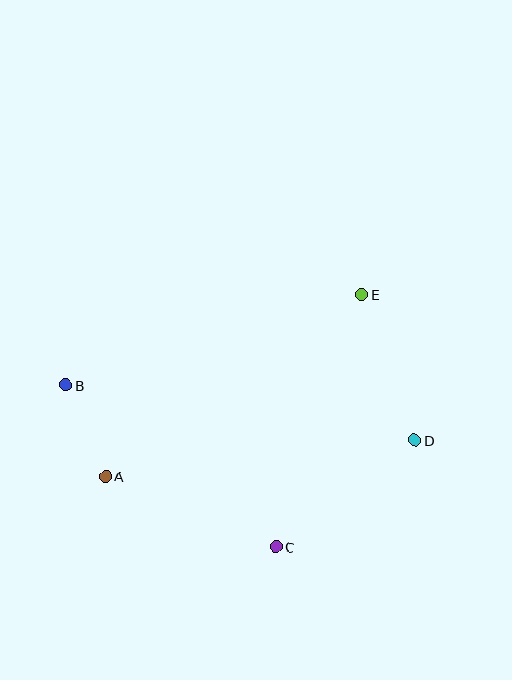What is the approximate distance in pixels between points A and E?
The distance between A and E is approximately 314 pixels.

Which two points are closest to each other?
Points A and B are closest to each other.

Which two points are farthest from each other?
Points B and D are farthest from each other.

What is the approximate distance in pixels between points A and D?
The distance between A and D is approximately 312 pixels.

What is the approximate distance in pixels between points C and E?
The distance between C and E is approximately 267 pixels.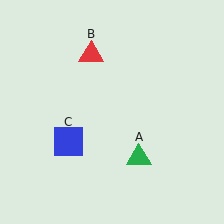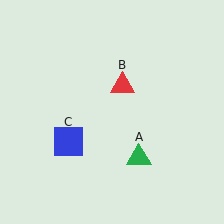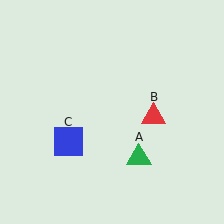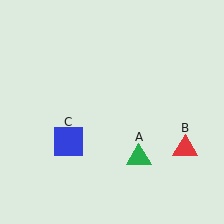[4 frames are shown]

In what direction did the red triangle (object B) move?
The red triangle (object B) moved down and to the right.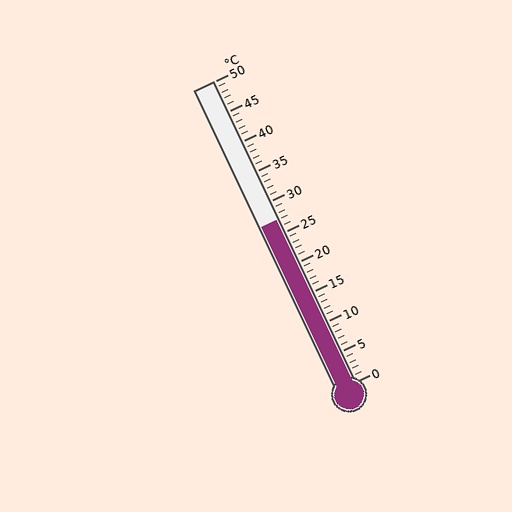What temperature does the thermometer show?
The thermometer shows approximately 27°C.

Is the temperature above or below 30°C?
The temperature is below 30°C.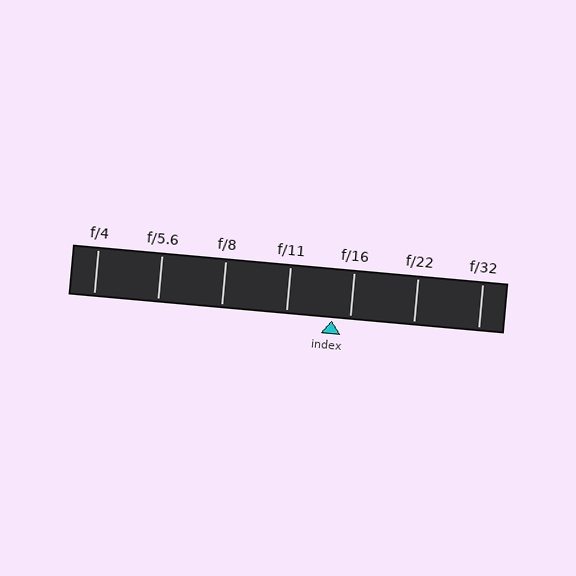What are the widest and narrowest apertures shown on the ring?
The widest aperture shown is f/4 and the narrowest is f/32.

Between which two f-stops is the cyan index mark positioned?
The index mark is between f/11 and f/16.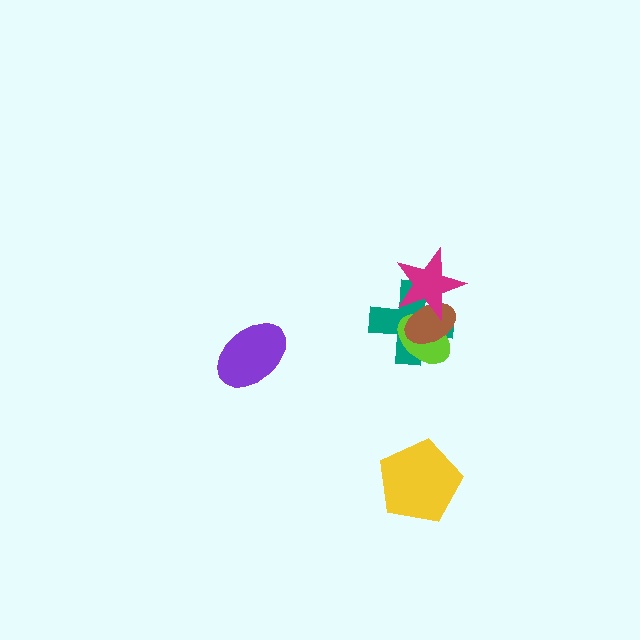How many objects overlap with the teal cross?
3 objects overlap with the teal cross.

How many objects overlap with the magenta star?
3 objects overlap with the magenta star.